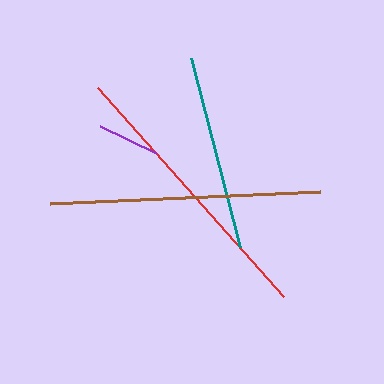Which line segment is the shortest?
The purple line is the shortest at approximately 62 pixels.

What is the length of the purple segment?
The purple segment is approximately 62 pixels long.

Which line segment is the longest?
The red line is the longest at approximately 279 pixels.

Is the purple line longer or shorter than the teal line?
The teal line is longer than the purple line.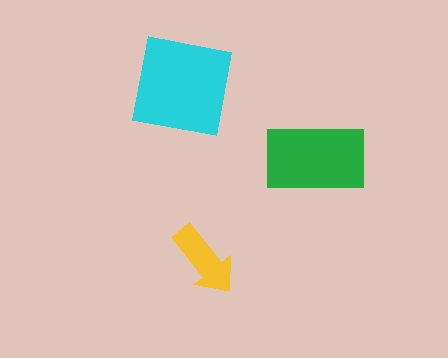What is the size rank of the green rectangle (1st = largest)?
2nd.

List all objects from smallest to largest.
The yellow arrow, the green rectangle, the cyan square.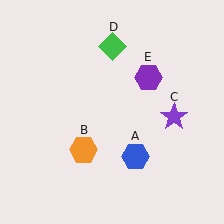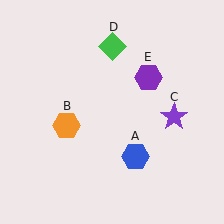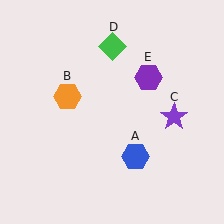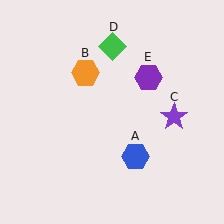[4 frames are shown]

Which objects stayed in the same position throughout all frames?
Blue hexagon (object A) and purple star (object C) and green diamond (object D) and purple hexagon (object E) remained stationary.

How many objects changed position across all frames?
1 object changed position: orange hexagon (object B).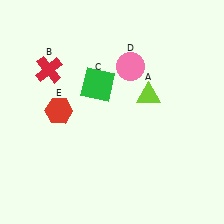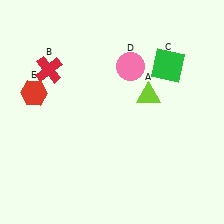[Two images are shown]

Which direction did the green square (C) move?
The green square (C) moved right.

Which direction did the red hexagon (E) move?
The red hexagon (E) moved left.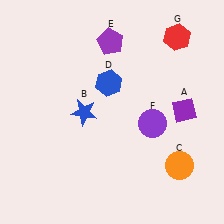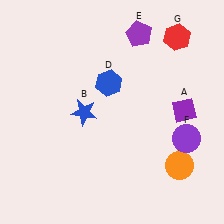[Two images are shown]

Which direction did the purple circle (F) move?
The purple circle (F) moved right.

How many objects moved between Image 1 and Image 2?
2 objects moved between the two images.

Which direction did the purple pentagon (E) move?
The purple pentagon (E) moved right.